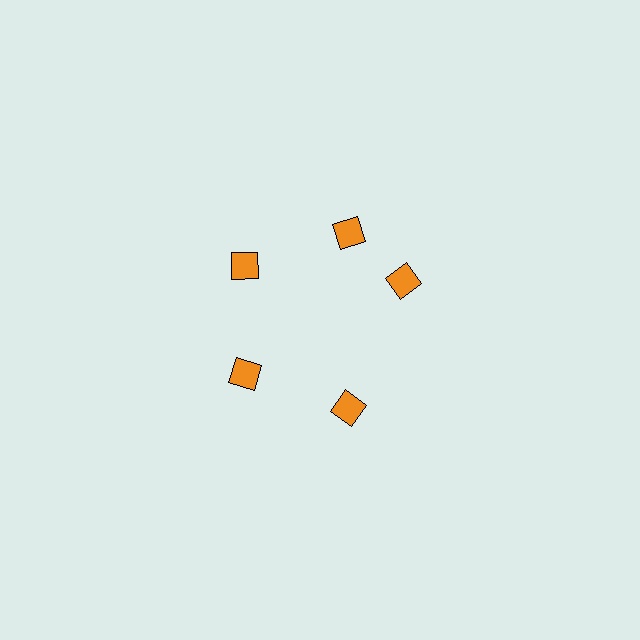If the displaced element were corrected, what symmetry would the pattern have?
It would have 5-fold rotational symmetry — the pattern would map onto itself every 72 degrees.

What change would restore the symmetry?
The symmetry would be restored by rotating it back into even spacing with its neighbors so that all 5 diamonds sit at equal angles and equal distance from the center.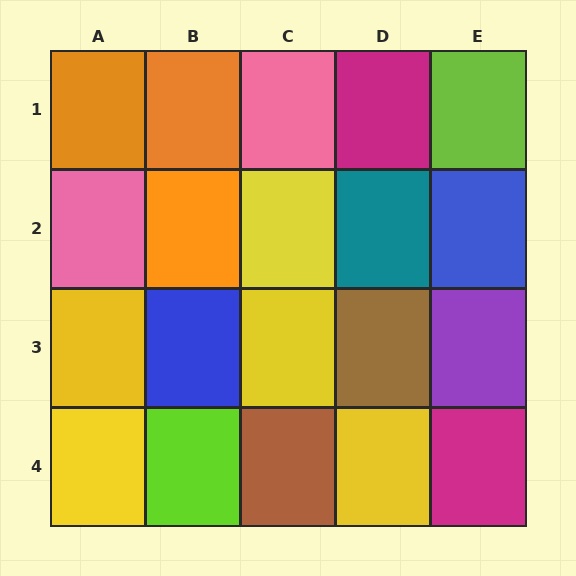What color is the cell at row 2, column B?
Orange.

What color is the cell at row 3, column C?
Yellow.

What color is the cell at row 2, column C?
Yellow.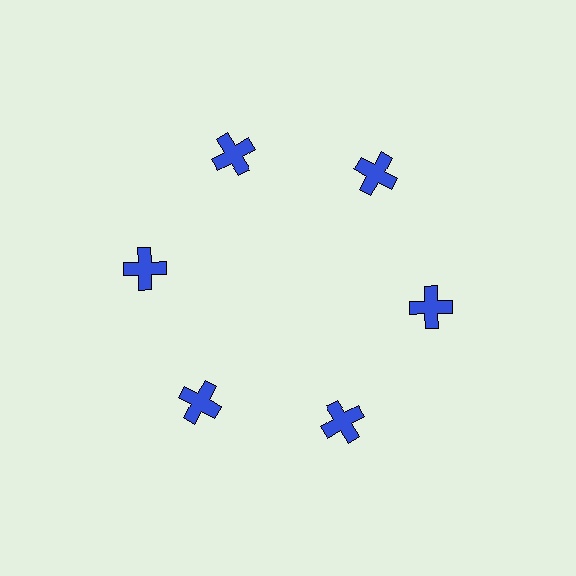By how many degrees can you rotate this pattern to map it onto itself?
The pattern maps onto itself every 60 degrees of rotation.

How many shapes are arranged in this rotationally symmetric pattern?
There are 6 shapes, arranged in 6 groups of 1.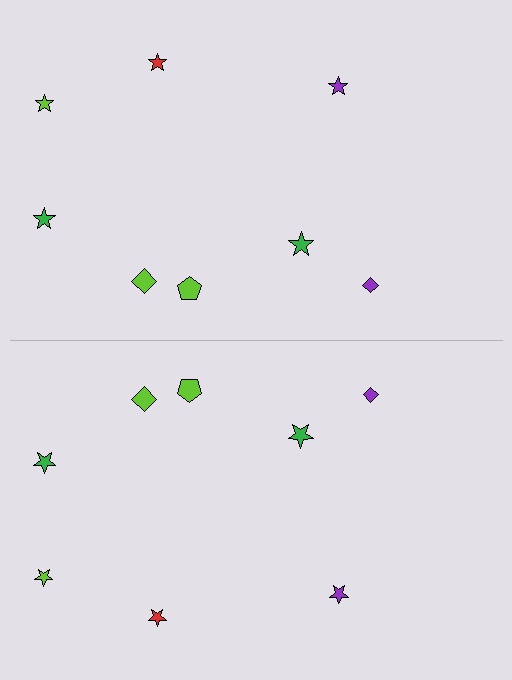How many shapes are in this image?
There are 16 shapes in this image.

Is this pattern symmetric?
Yes, this pattern has bilateral (reflection) symmetry.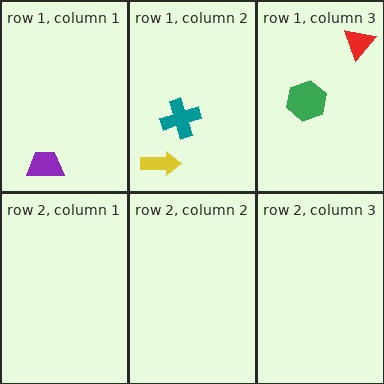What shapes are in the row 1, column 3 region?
The red triangle, the green hexagon.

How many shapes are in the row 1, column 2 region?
2.